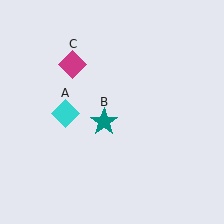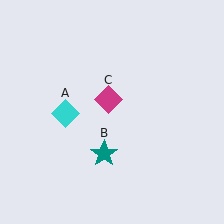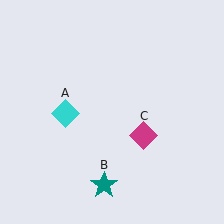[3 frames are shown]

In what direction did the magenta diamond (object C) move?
The magenta diamond (object C) moved down and to the right.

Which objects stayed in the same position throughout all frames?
Cyan diamond (object A) remained stationary.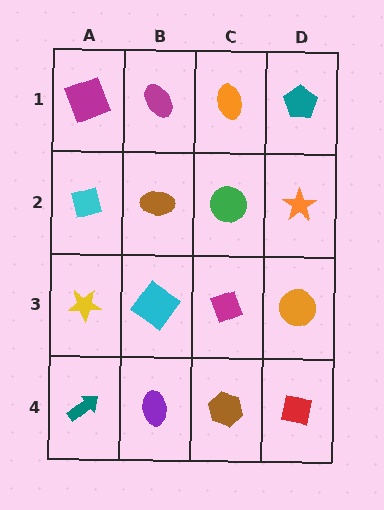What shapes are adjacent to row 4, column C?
A magenta diamond (row 3, column C), a purple ellipse (row 4, column B), a red square (row 4, column D).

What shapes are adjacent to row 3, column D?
An orange star (row 2, column D), a red square (row 4, column D), a magenta diamond (row 3, column C).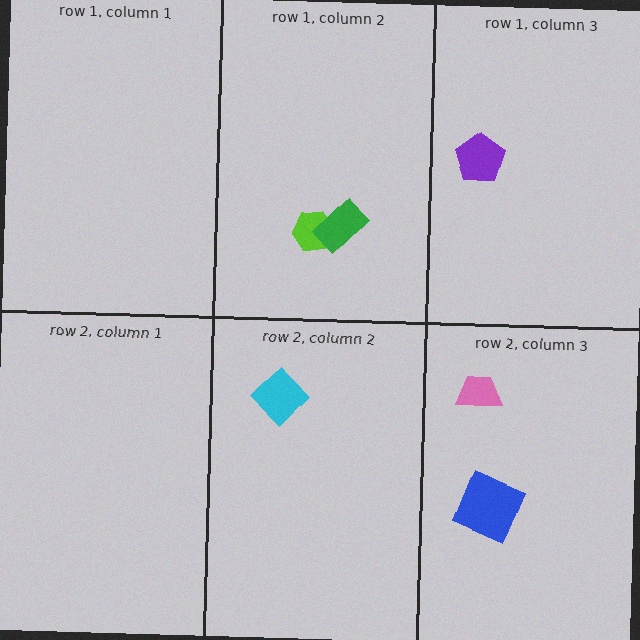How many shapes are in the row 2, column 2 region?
1.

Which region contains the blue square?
The row 2, column 3 region.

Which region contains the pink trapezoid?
The row 2, column 3 region.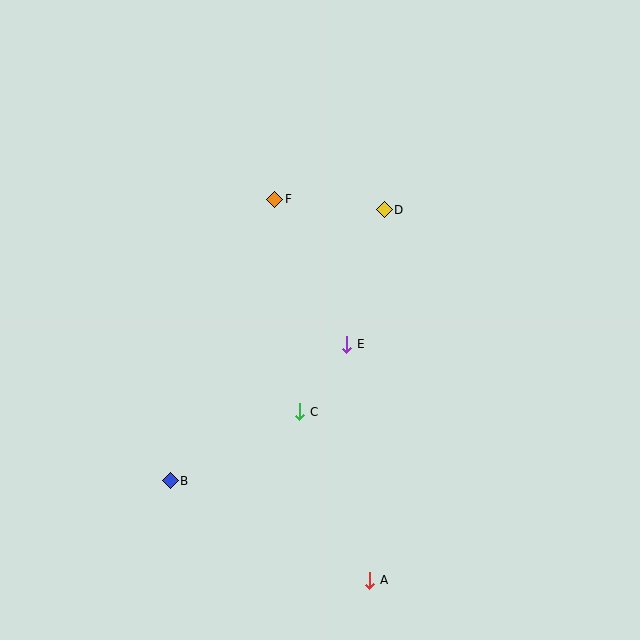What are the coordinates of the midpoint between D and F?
The midpoint between D and F is at (330, 205).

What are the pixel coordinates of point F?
Point F is at (275, 199).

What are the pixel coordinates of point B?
Point B is at (170, 481).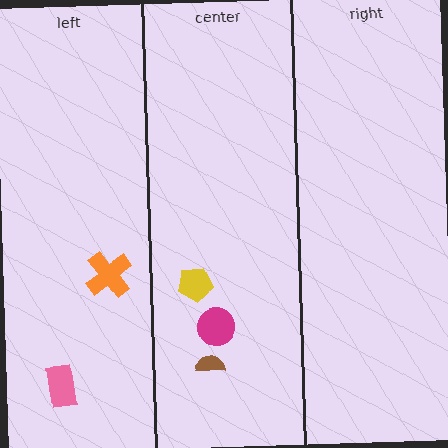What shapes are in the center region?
The magenta circle, the yellow pentagon, the brown semicircle.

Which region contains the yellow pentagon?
The center region.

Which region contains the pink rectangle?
The left region.